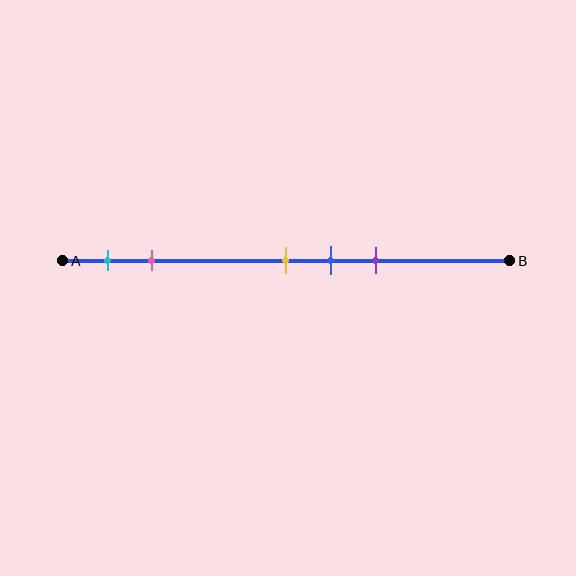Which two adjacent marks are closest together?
The yellow and blue marks are the closest adjacent pair.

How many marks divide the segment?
There are 5 marks dividing the segment.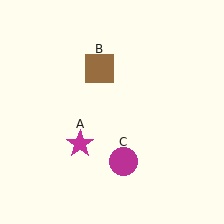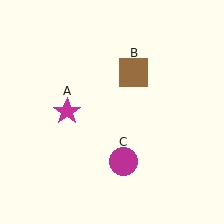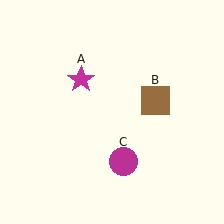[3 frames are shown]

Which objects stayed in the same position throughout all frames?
Magenta circle (object C) remained stationary.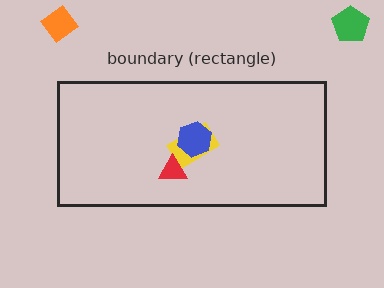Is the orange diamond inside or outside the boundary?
Outside.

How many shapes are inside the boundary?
3 inside, 2 outside.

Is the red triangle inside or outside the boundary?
Inside.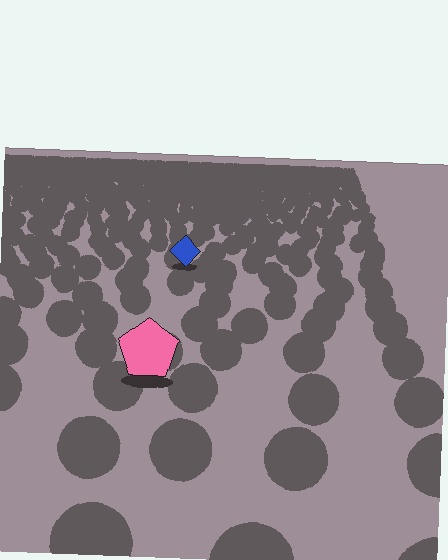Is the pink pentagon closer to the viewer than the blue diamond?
Yes. The pink pentagon is closer — you can tell from the texture gradient: the ground texture is coarser near it.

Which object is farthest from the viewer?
The blue diamond is farthest from the viewer. It appears smaller and the ground texture around it is denser.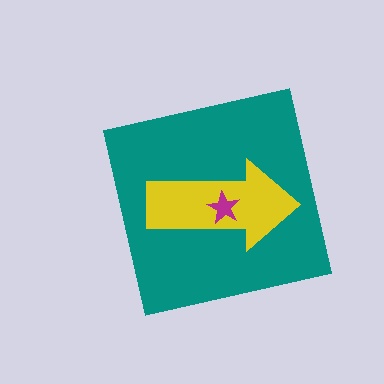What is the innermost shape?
The magenta star.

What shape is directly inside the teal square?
The yellow arrow.